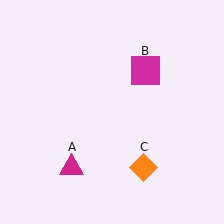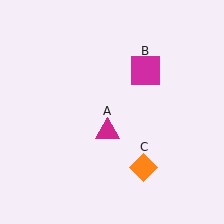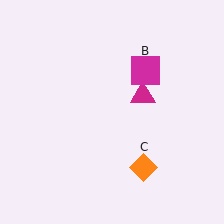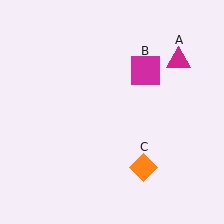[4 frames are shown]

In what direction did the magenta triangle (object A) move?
The magenta triangle (object A) moved up and to the right.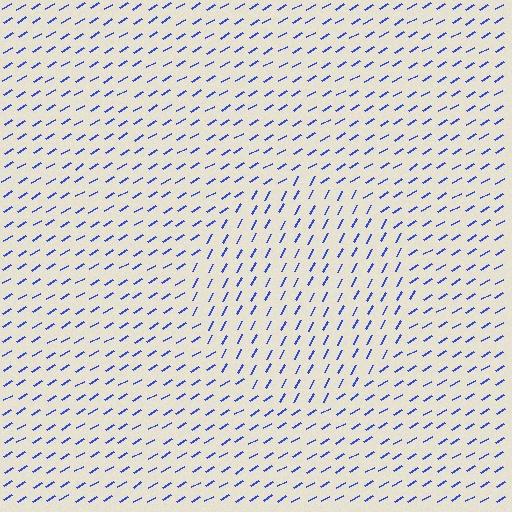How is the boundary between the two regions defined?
The boundary is defined purely by a change in line orientation (approximately 31 degrees difference). All lines are the same color and thickness.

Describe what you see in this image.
The image is filled with small blue line segments. A circle region in the image has lines oriented differently from the surrounding lines, creating a visible texture boundary.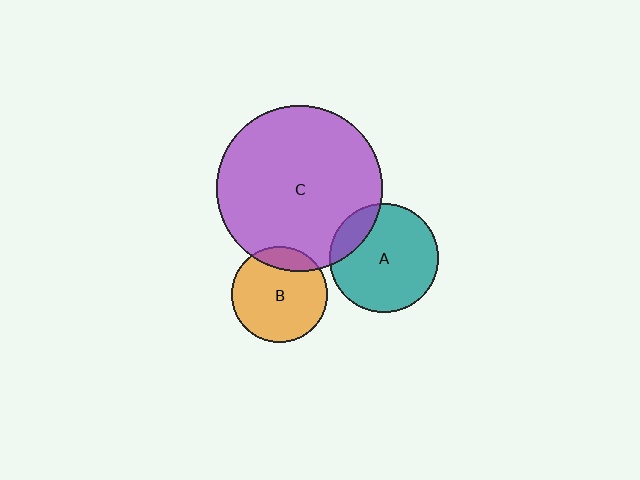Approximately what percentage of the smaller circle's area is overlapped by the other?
Approximately 15%.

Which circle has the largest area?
Circle C (purple).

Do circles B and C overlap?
Yes.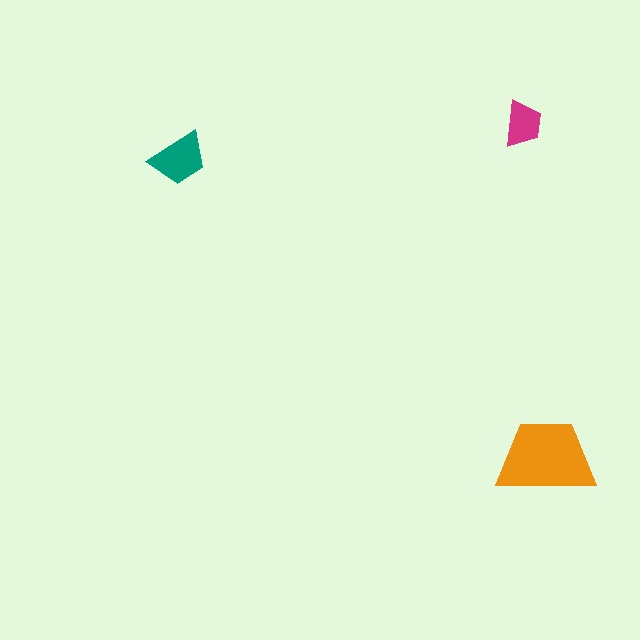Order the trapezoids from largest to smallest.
the orange one, the teal one, the magenta one.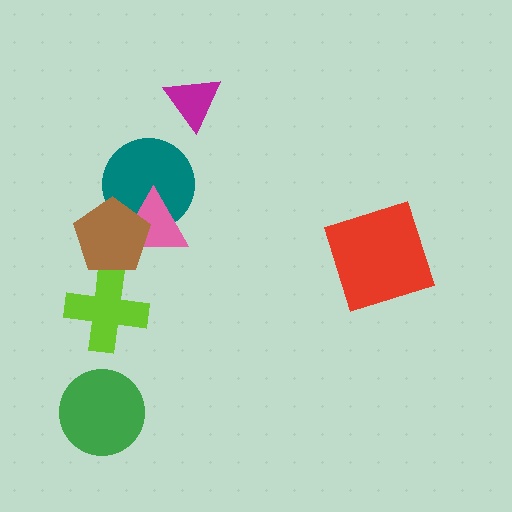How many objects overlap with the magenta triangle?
0 objects overlap with the magenta triangle.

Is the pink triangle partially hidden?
Yes, it is partially covered by another shape.